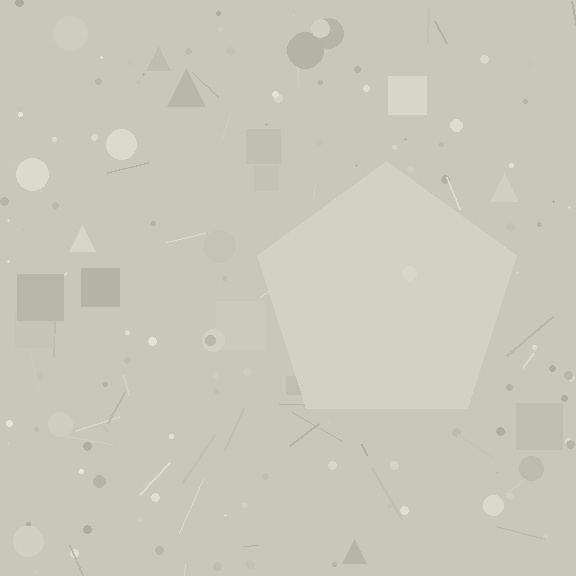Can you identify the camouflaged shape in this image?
The camouflaged shape is a pentagon.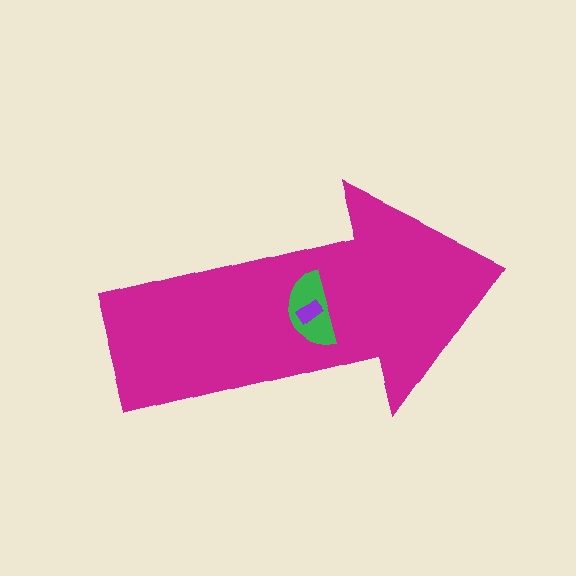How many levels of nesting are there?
3.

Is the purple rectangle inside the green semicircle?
Yes.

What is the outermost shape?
The magenta arrow.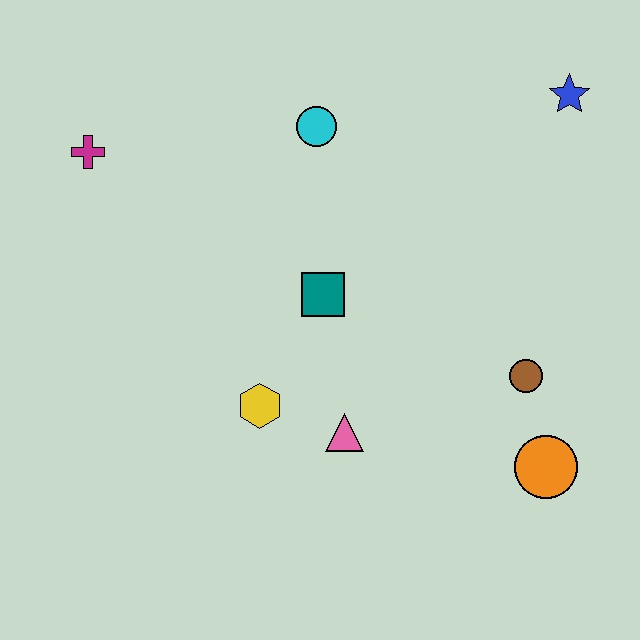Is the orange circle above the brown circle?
No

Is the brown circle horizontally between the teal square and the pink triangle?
No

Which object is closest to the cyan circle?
The teal square is closest to the cyan circle.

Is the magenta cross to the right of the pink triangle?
No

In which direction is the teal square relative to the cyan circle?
The teal square is below the cyan circle.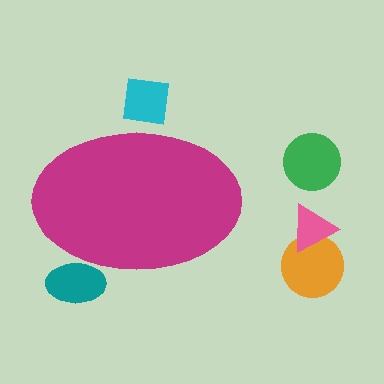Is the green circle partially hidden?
No, the green circle is fully visible.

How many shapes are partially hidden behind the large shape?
2 shapes are partially hidden.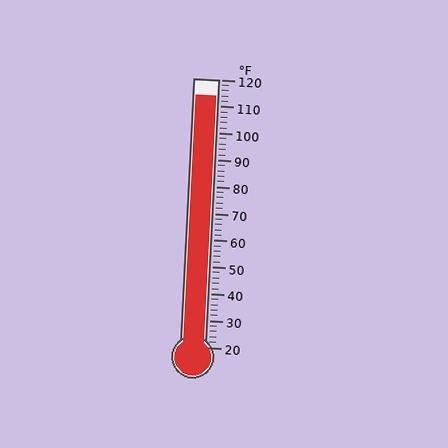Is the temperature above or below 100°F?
The temperature is above 100°F.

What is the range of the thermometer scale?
The thermometer scale ranges from 20°F to 120°F.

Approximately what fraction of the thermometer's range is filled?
The thermometer is filled to approximately 95% of its range.